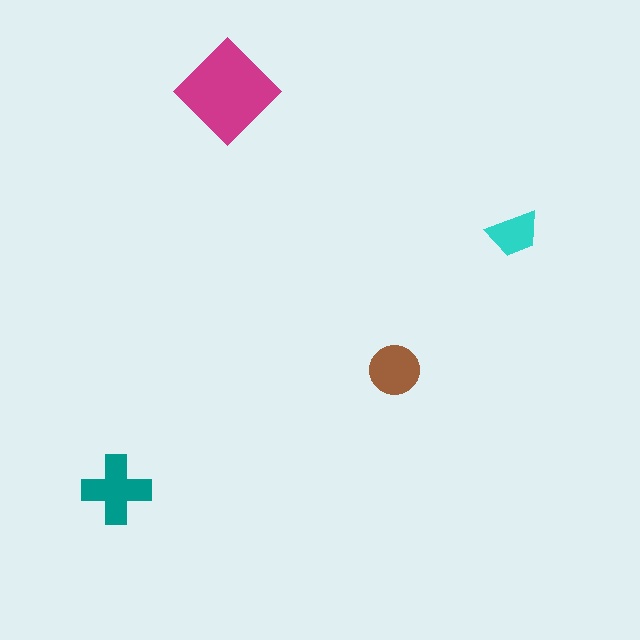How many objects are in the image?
There are 4 objects in the image.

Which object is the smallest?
The cyan trapezoid.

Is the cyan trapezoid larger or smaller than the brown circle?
Smaller.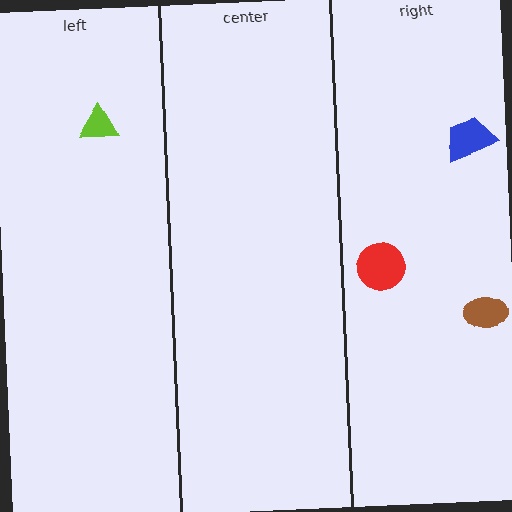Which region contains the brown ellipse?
The right region.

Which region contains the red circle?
The right region.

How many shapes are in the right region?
3.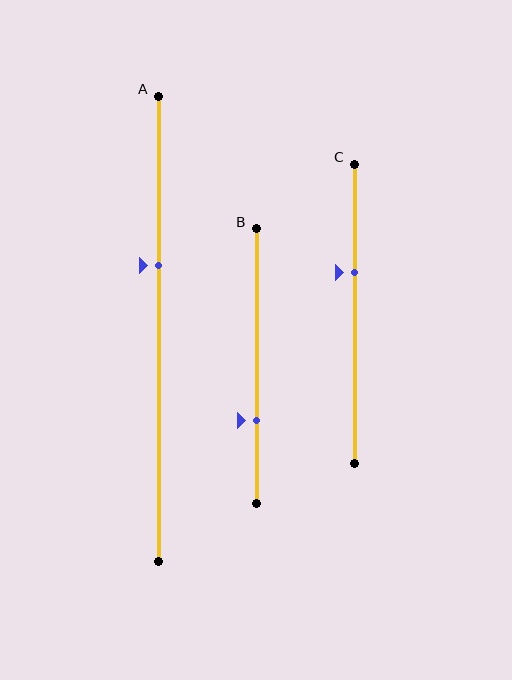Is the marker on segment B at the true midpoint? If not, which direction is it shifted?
No, the marker on segment B is shifted downward by about 20% of the segment length.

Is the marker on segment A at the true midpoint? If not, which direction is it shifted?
No, the marker on segment A is shifted upward by about 14% of the segment length.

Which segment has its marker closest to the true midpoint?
Segment A has its marker closest to the true midpoint.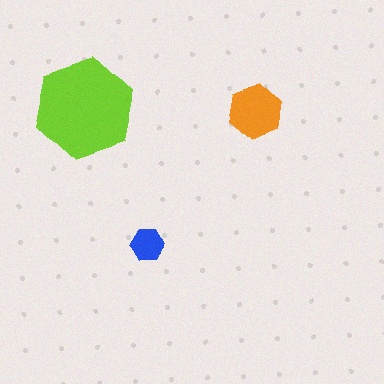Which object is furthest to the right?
The orange hexagon is rightmost.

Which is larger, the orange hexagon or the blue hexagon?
The orange one.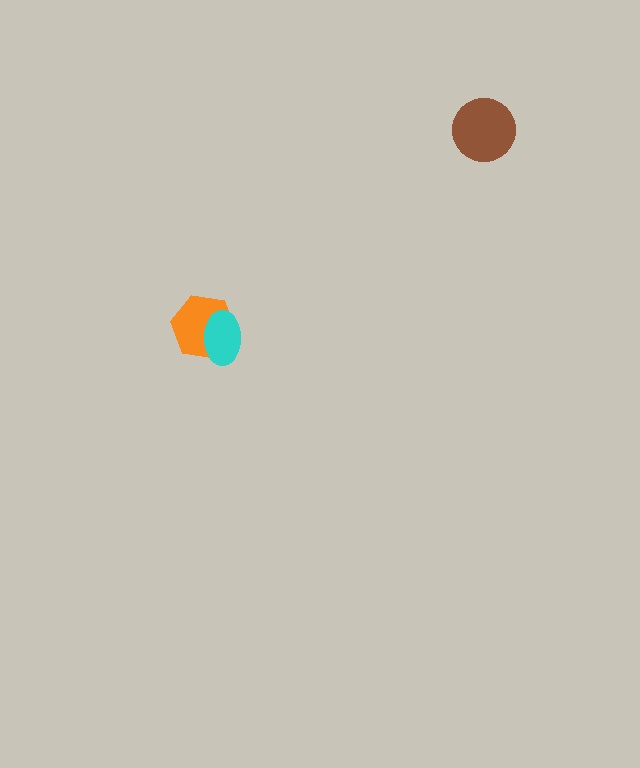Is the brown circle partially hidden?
No, no other shape covers it.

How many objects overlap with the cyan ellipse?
1 object overlaps with the cyan ellipse.